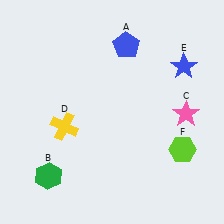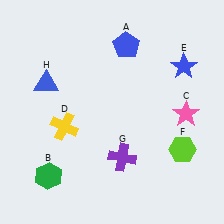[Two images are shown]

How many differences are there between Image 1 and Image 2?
There are 2 differences between the two images.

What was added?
A purple cross (G), a blue triangle (H) were added in Image 2.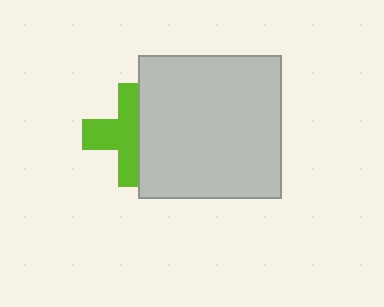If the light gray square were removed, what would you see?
You would see the complete lime cross.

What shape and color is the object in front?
The object in front is a light gray square.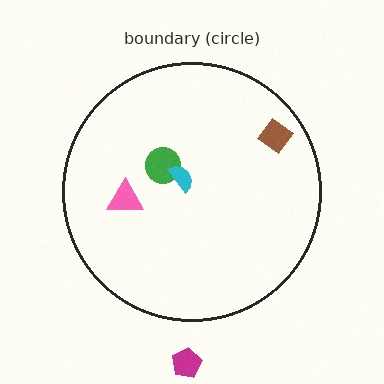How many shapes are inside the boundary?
4 inside, 1 outside.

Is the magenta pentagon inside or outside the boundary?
Outside.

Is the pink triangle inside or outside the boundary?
Inside.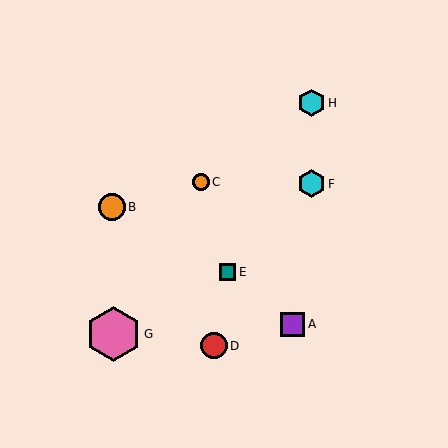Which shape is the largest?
The pink hexagon (labeled G) is the largest.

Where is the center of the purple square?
The center of the purple square is at (293, 324).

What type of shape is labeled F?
Shape F is a cyan hexagon.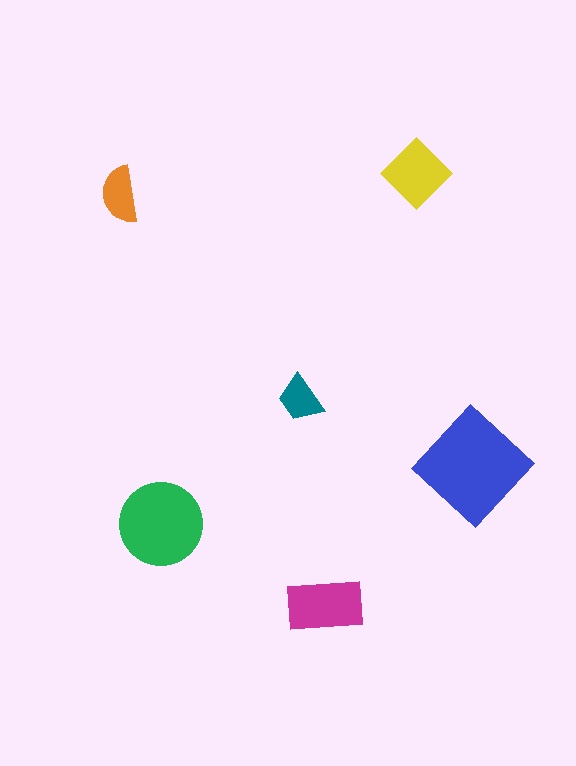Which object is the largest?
The blue diamond.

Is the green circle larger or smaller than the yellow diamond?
Larger.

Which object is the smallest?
The teal trapezoid.